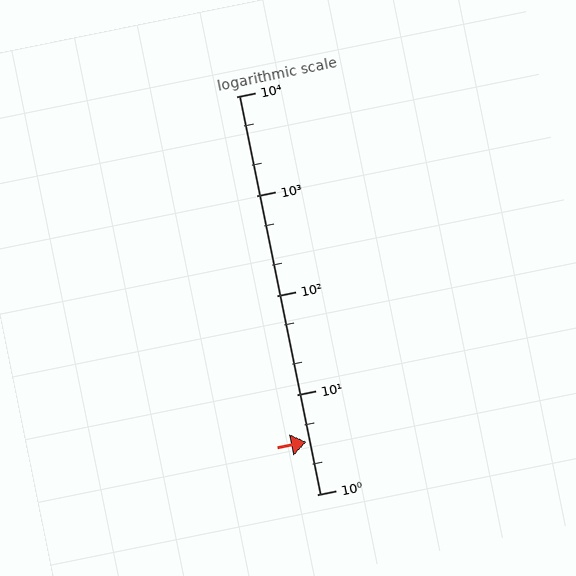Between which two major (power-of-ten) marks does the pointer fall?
The pointer is between 1 and 10.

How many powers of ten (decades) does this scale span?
The scale spans 4 decades, from 1 to 10000.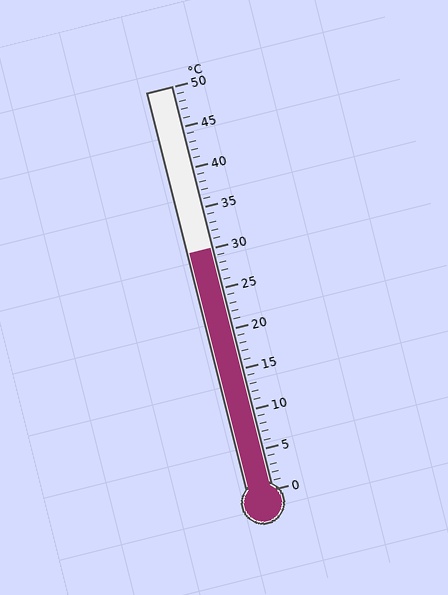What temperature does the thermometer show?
The thermometer shows approximately 30°C.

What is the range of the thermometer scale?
The thermometer scale ranges from 0°C to 50°C.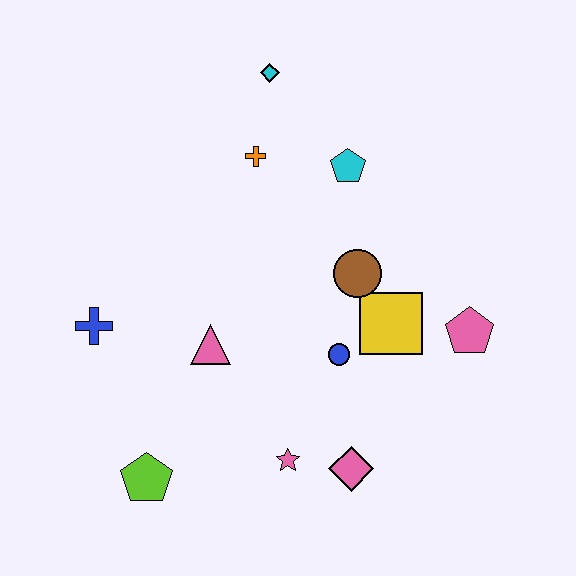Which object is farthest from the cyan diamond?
The lime pentagon is farthest from the cyan diamond.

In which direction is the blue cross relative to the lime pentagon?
The blue cross is above the lime pentagon.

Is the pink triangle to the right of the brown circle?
No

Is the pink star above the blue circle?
No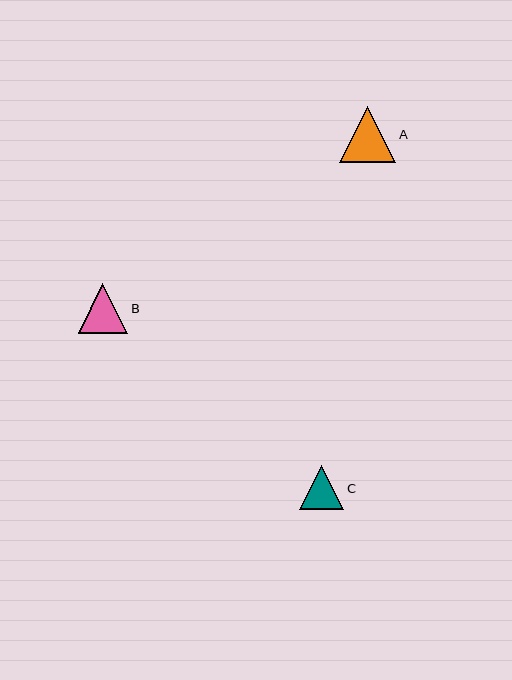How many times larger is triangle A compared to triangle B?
Triangle A is approximately 1.1 times the size of triangle B.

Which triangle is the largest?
Triangle A is the largest with a size of approximately 56 pixels.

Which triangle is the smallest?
Triangle C is the smallest with a size of approximately 44 pixels.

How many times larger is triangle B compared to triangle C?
Triangle B is approximately 1.1 times the size of triangle C.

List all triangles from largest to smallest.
From largest to smallest: A, B, C.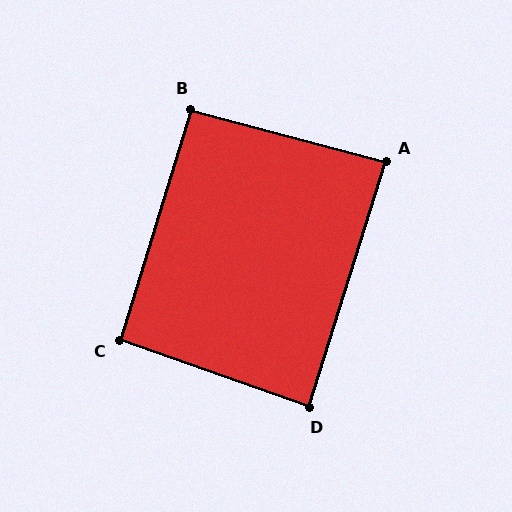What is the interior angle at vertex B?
Approximately 92 degrees (approximately right).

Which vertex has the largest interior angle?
C, at approximately 92 degrees.